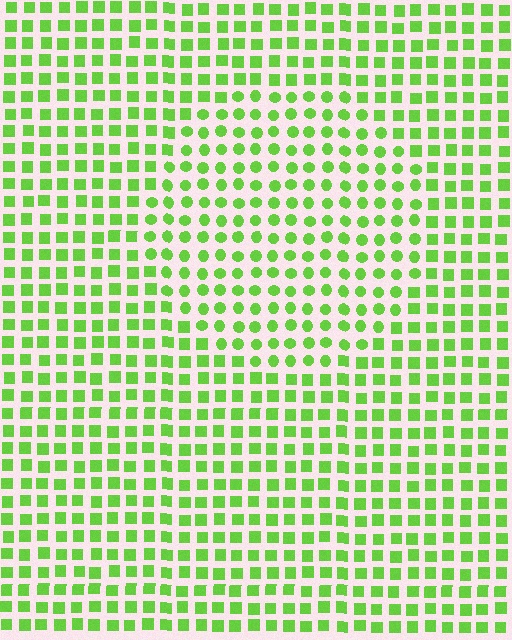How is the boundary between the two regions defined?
The boundary is defined by a change in element shape: circles inside vs. squares outside. All elements share the same color and spacing.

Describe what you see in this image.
The image is filled with small lime elements arranged in a uniform grid. A circle-shaped region contains circles, while the surrounding area contains squares. The boundary is defined purely by the change in element shape.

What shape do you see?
I see a circle.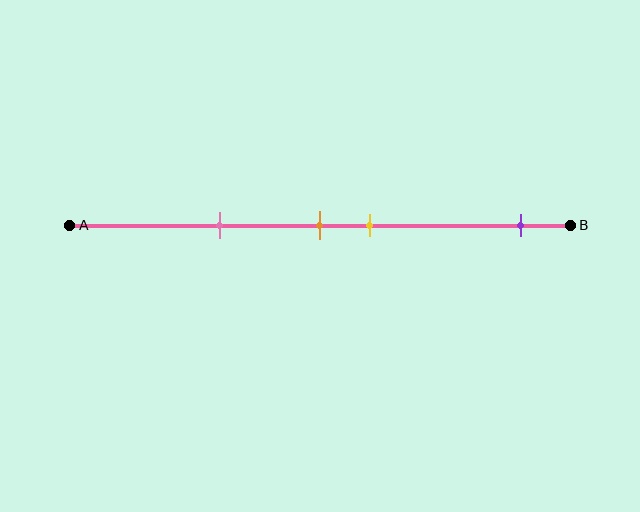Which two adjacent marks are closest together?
The orange and yellow marks are the closest adjacent pair.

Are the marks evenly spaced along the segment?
No, the marks are not evenly spaced.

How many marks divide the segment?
There are 4 marks dividing the segment.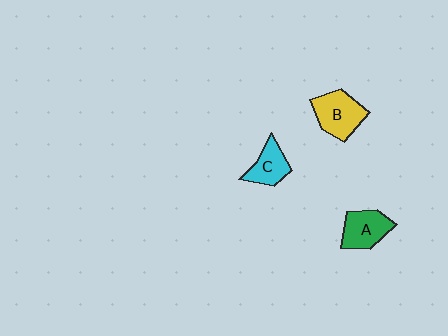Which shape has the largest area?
Shape B (yellow).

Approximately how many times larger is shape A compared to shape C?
Approximately 1.2 times.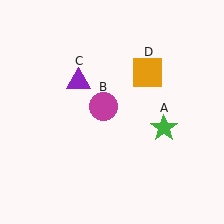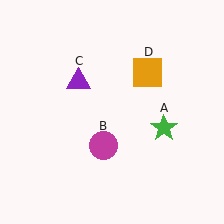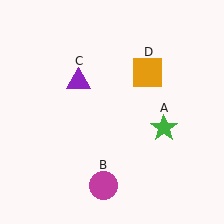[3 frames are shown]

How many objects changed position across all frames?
1 object changed position: magenta circle (object B).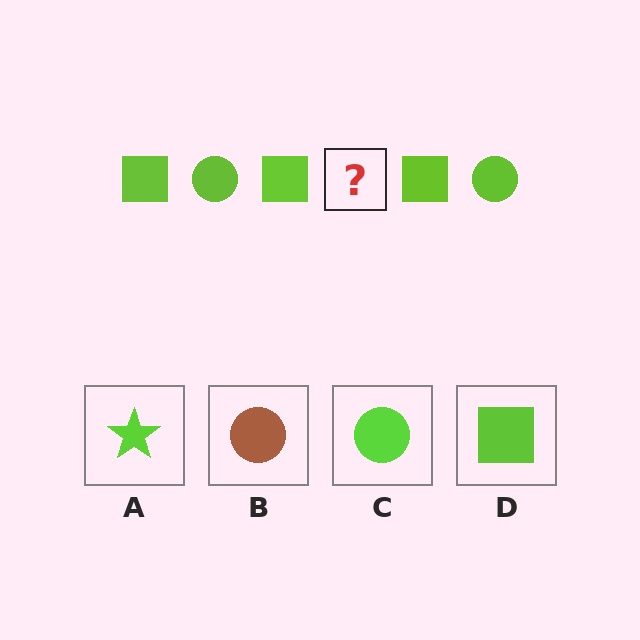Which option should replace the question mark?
Option C.